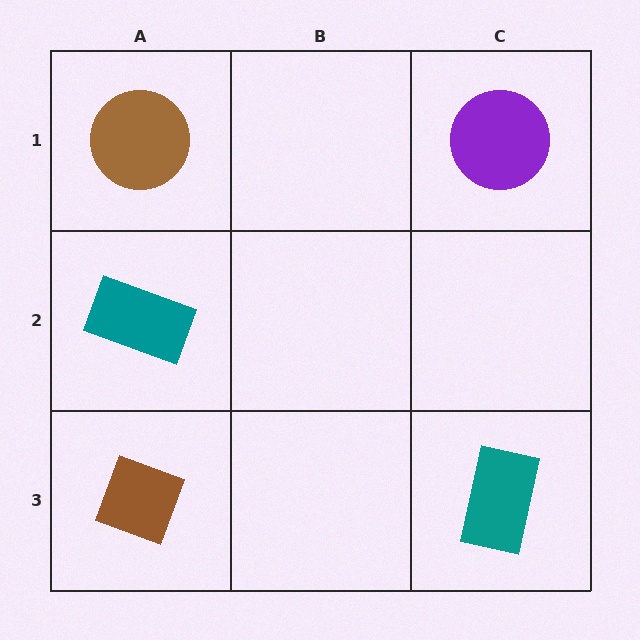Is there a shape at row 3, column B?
No, that cell is empty.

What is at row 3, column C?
A teal rectangle.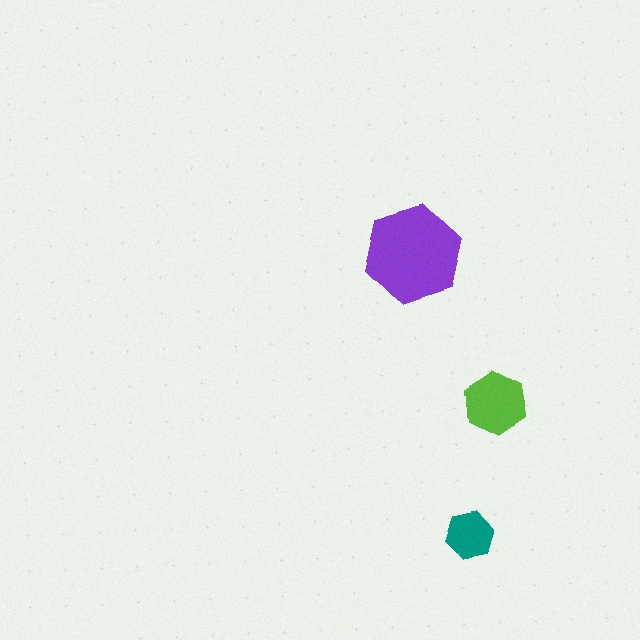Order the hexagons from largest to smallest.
the purple one, the lime one, the teal one.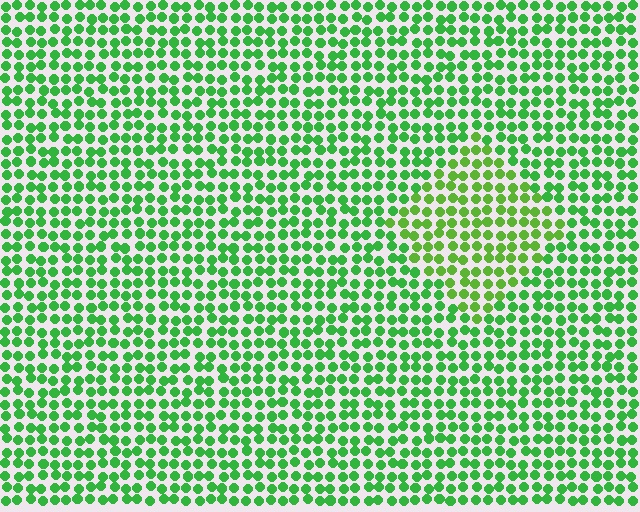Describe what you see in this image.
The image is filled with small green elements in a uniform arrangement. A diamond-shaped region is visible where the elements are tinted to a slightly different hue, forming a subtle color boundary.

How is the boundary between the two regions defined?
The boundary is defined purely by a slight shift in hue (about 24 degrees). Spacing, size, and orientation are identical on both sides.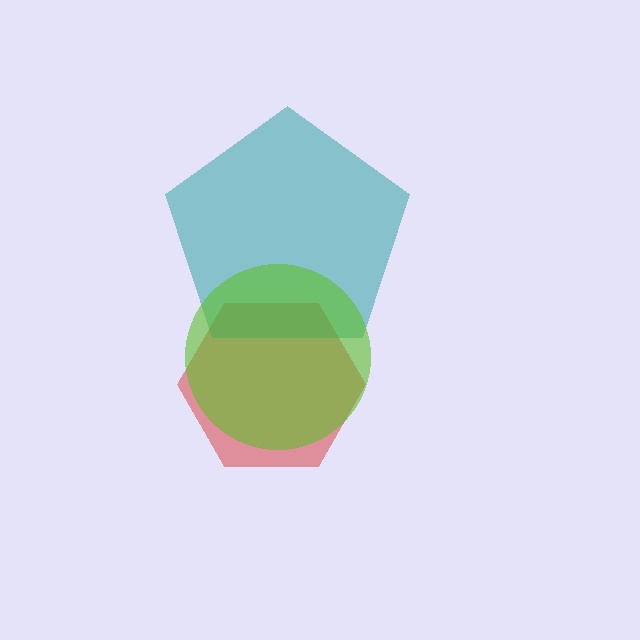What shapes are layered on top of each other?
The layered shapes are: a red hexagon, a teal pentagon, a lime circle.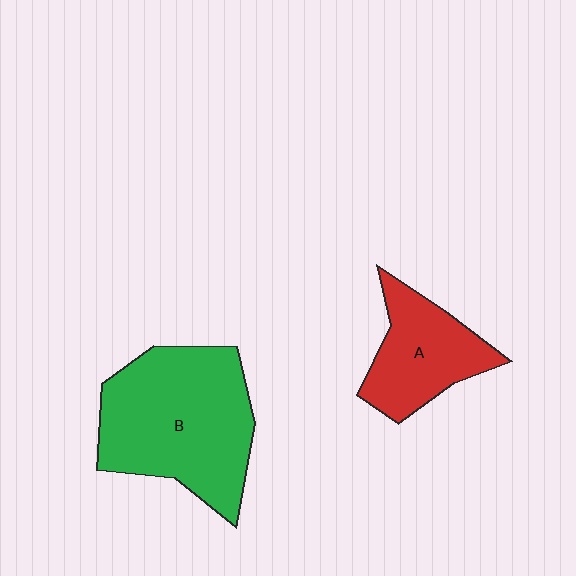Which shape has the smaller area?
Shape A (red).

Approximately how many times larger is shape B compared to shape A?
Approximately 1.8 times.